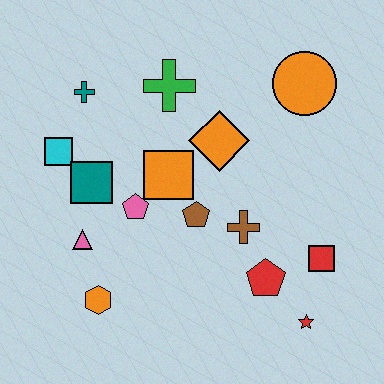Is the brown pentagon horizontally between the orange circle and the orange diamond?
No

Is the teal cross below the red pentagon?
No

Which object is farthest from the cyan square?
The red star is farthest from the cyan square.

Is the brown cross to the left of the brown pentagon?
No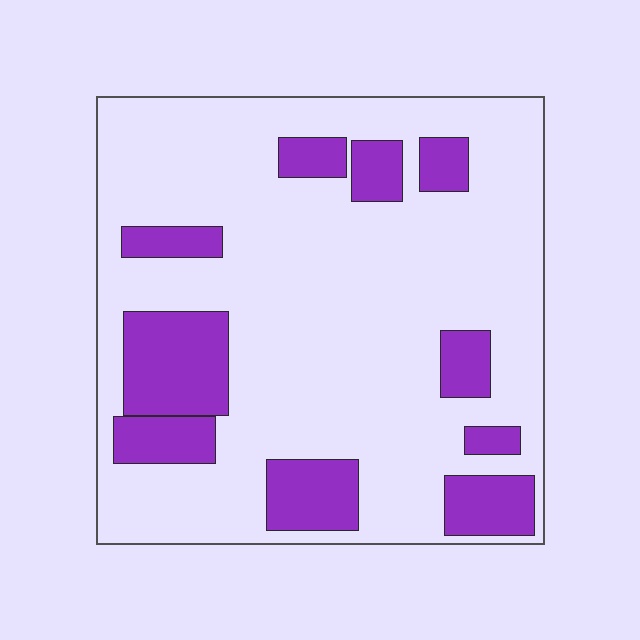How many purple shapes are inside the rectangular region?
10.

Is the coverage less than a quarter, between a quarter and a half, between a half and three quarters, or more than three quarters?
Less than a quarter.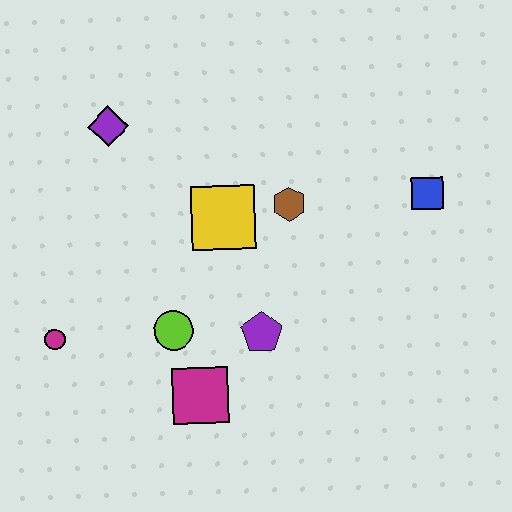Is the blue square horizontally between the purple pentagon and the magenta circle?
No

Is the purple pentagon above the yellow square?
No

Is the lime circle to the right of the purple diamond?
Yes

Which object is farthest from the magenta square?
The blue square is farthest from the magenta square.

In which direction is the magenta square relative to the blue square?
The magenta square is to the left of the blue square.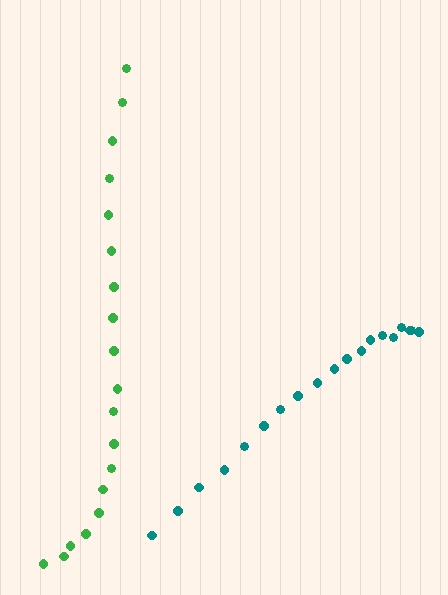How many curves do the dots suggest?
There are 2 distinct paths.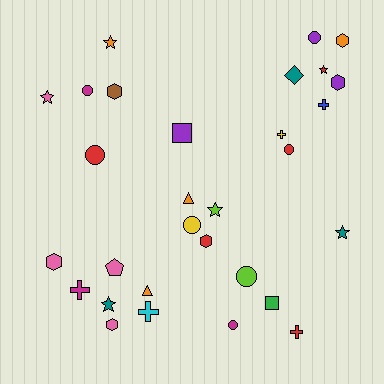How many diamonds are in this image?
There is 1 diamond.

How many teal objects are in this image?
There are 3 teal objects.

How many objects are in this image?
There are 30 objects.